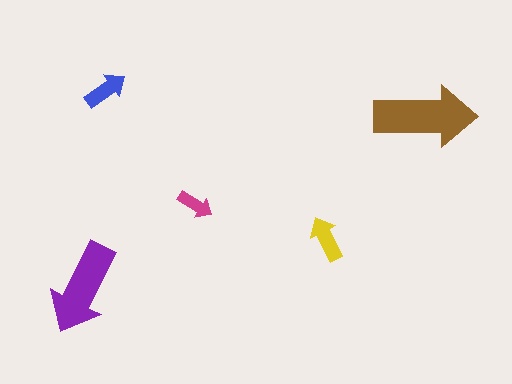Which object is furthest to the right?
The brown arrow is rightmost.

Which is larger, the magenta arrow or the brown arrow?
The brown one.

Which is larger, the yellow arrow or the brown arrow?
The brown one.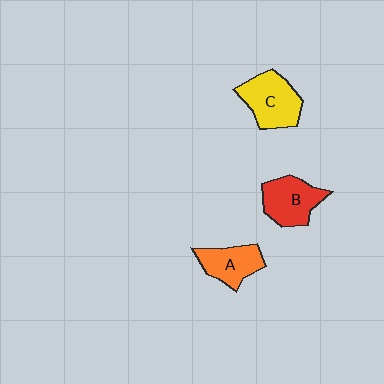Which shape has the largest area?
Shape C (yellow).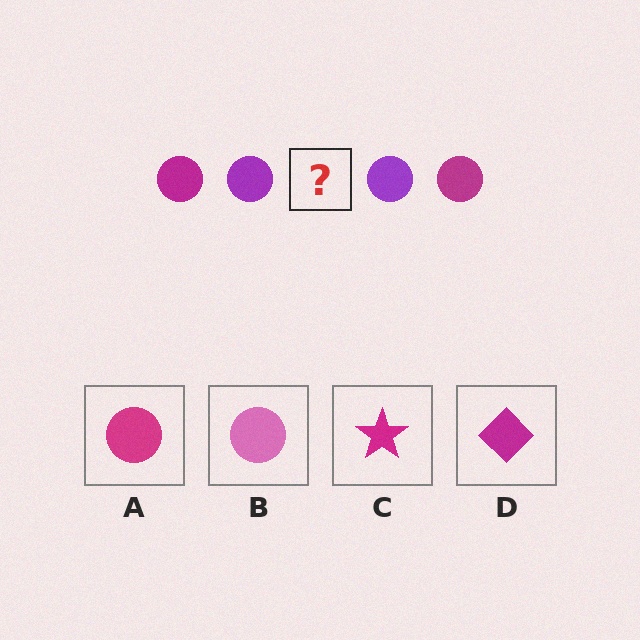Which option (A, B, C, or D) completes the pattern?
A.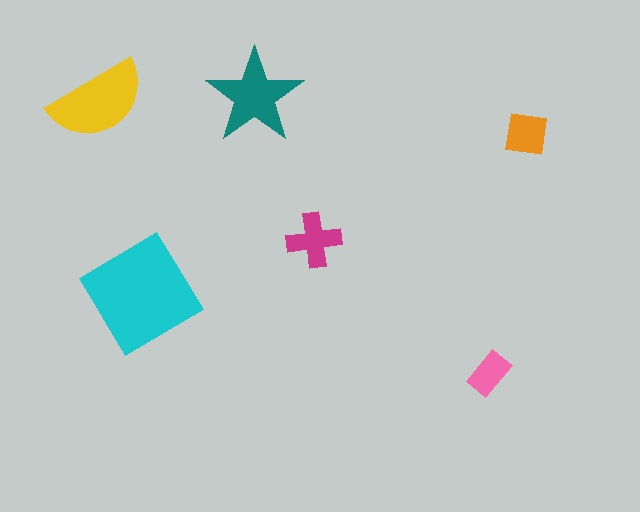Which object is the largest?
The cyan diamond.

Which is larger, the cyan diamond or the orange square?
The cyan diamond.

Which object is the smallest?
The pink rectangle.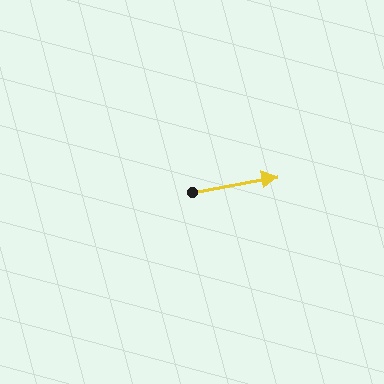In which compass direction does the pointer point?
East.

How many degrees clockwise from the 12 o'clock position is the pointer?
Approximately 80 degrees.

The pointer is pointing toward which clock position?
Roughly 3 o'clock.